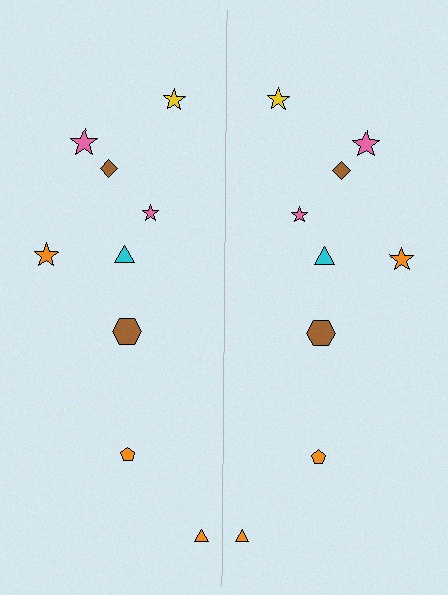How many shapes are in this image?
There are 18 shapes in this image.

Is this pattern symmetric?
Yes, this pattern has bilateral (reflection) symmetry.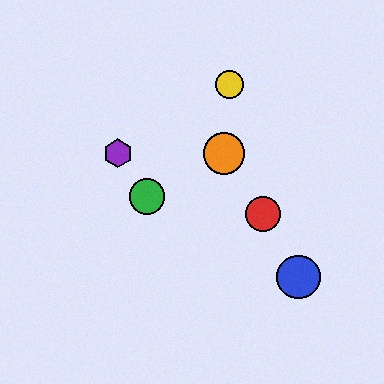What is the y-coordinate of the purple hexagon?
The purple hexagon is at y≈153.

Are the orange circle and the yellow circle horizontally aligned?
No, the orange circle is at y≈153 and the yellow circle is at y≈84.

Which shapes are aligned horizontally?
The purple hexagon, the orange circle are aligned horizontally.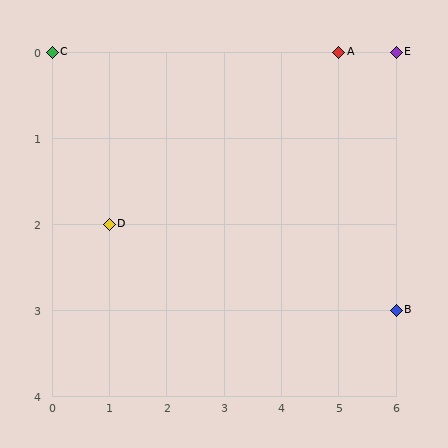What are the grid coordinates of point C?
Point C is at grid coordinates (0, 0).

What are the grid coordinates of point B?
Point B is at grid coordinates (6, 3).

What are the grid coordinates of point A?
Point A is at grid coordinates (5, 0).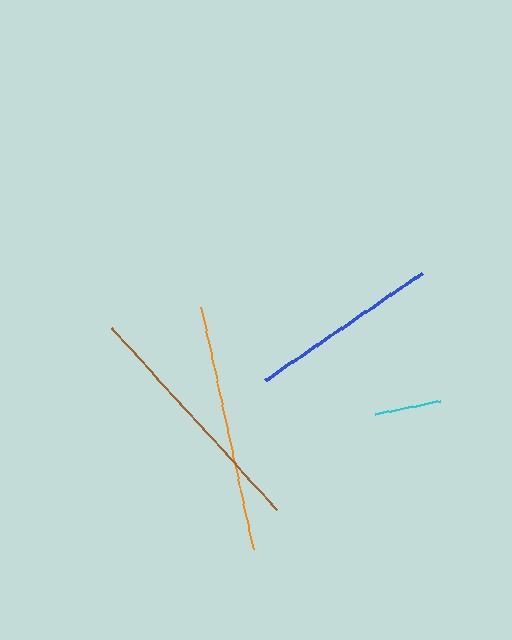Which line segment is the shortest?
The cyan line is the shortest at approximately 66 pixels.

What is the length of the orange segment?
The orange segment is approximately 248 pixels long.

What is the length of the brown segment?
The brown segment is approximately 246 pixels long.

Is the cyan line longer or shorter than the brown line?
The brown line is longer than the cyan line.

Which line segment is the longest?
The orange line is the longest at approximately 248 pixels.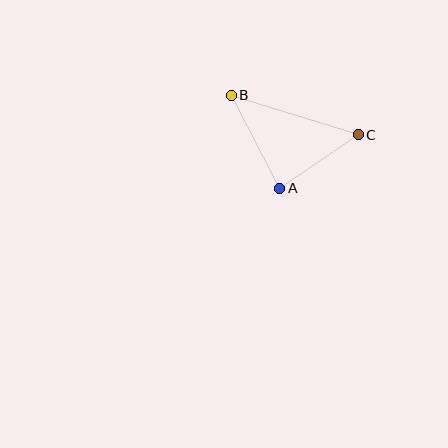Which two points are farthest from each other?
Points B and C are farthest from each other.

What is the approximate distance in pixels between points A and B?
The distance between A and B is approximately 105 pixels.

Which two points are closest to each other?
Points A and C are closest to each other.